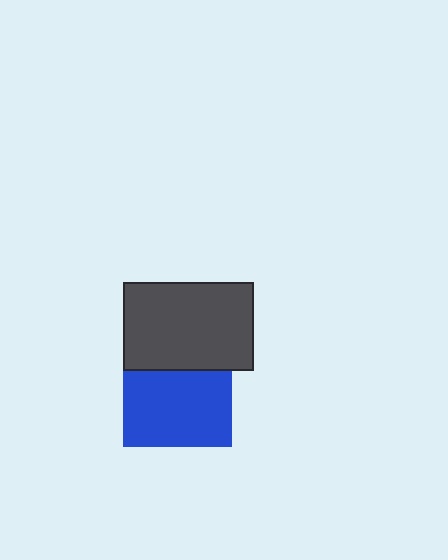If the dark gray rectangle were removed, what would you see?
You would see the complete blue square.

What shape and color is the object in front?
The object in front is a dark gray rectangle.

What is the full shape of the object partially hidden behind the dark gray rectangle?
The partially hidden object is a blue square.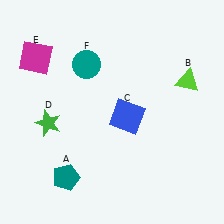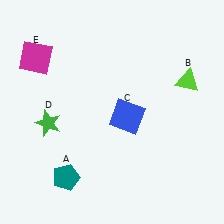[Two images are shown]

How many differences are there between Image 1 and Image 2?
There is 1 difference between the two images.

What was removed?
The teal circle (F) was removed in Image 2.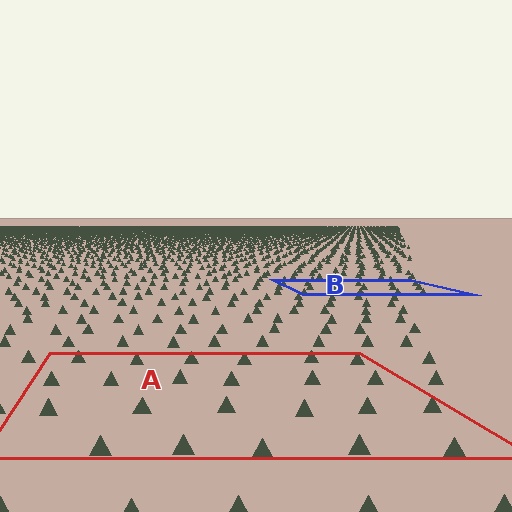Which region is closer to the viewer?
Region A is closer. The texture elements there are larger and more spread out.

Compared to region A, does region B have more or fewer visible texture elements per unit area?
Region B has more texture elements per unit area — they are packed more densely because it is farther away.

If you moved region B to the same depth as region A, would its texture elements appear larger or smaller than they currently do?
They would appear larger. At a closer depth, the same texture elements are projected at a bigger on-screen size.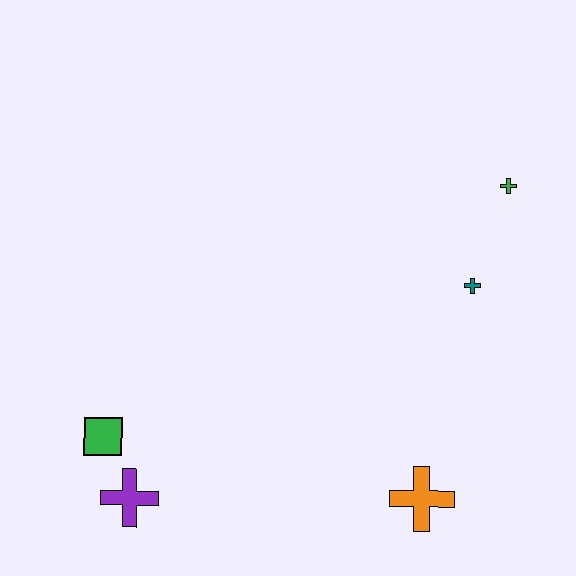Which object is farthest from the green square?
The green cross is farthest from the green square.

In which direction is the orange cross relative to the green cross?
The orange cross is below the green cross.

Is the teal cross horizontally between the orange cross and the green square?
No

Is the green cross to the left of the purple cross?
No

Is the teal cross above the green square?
Yes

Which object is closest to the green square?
The purple cross is closest to the green square.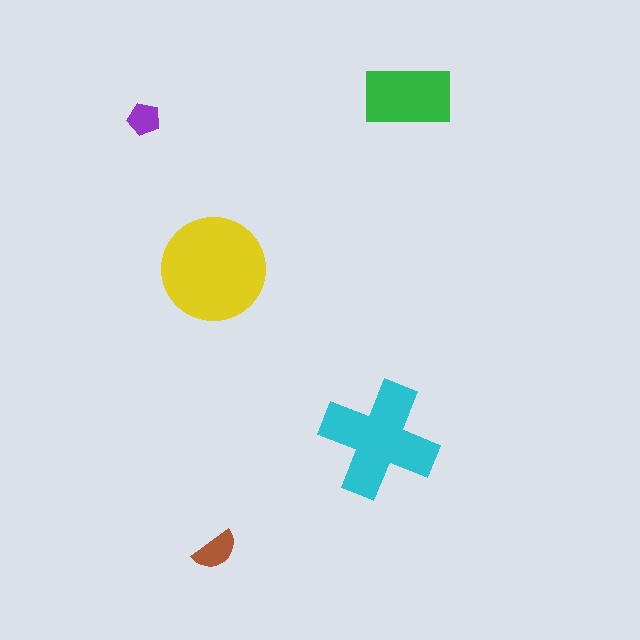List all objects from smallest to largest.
The purple pentagon, the brown semicircle, the green rectangle, the cyan cross, the yellow circle.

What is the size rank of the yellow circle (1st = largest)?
1st.